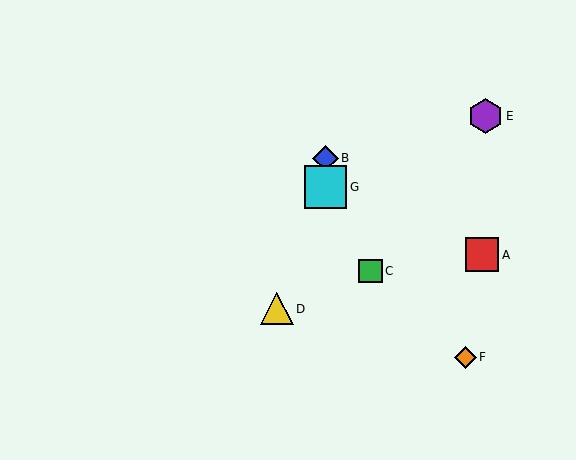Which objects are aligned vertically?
Objects B, G are aligned vertically.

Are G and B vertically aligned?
Yes, both are at x≈326.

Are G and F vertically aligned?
No, G is at x≈326 and F is at x≈466.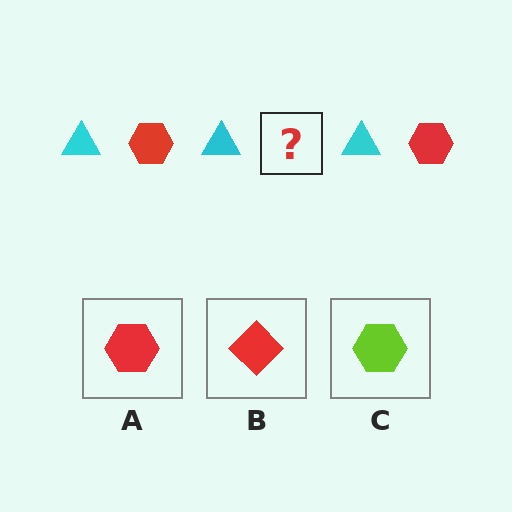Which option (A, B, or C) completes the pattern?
A.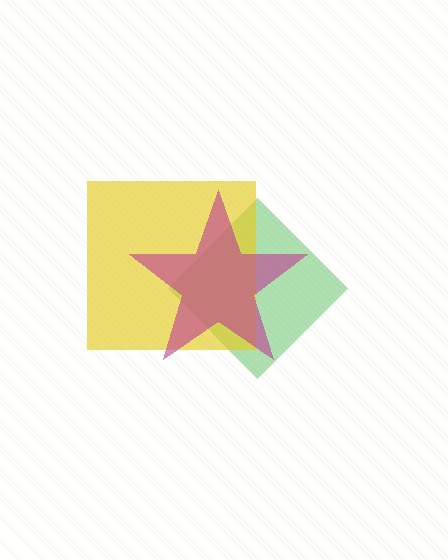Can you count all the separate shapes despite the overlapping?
Yes, there are 3 separate shapes.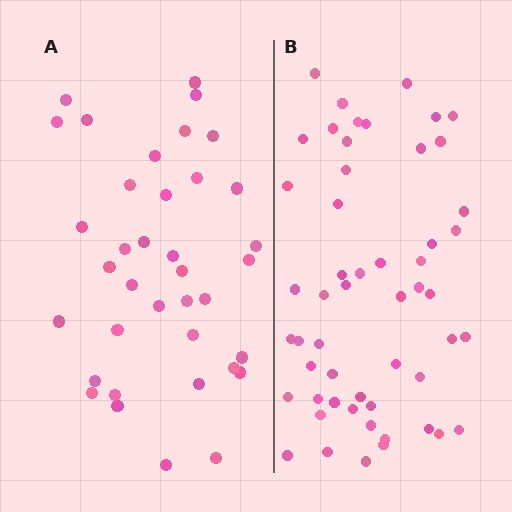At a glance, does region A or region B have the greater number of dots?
Region B (the right region) has more dots.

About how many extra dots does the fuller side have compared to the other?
Region B has approximately 15 more dots than region A.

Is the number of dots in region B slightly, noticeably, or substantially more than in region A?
Region B has noticeably more, but not dramatically so. The ratio is roughly 1.4 to 1.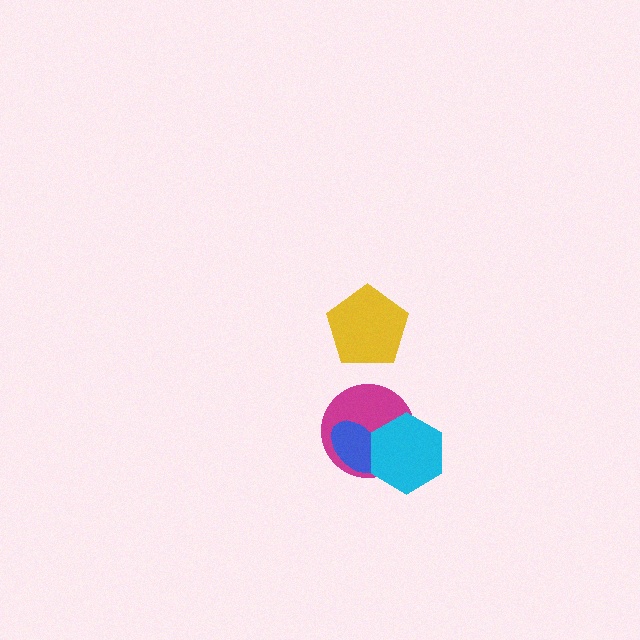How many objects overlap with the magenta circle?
2 objects overlap with the magenta circle.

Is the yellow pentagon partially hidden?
No, no other shape covers it.